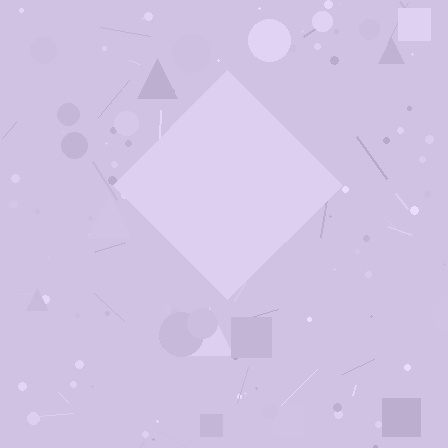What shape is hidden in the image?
A diamond is hidden in the image.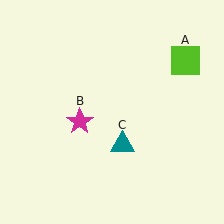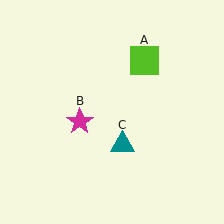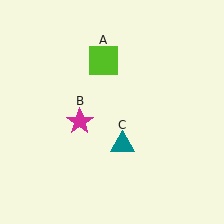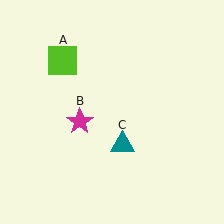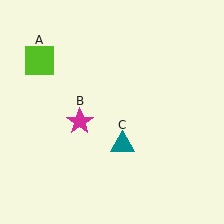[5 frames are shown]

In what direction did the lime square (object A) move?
The lime square (object A) moved left.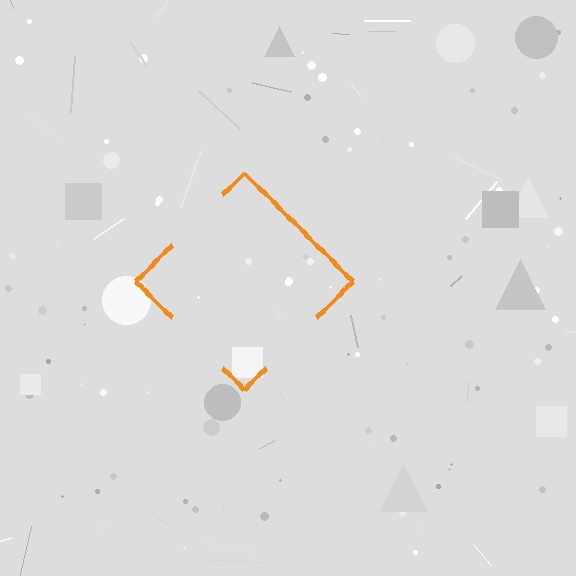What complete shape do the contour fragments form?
The contour fragments form a diamond.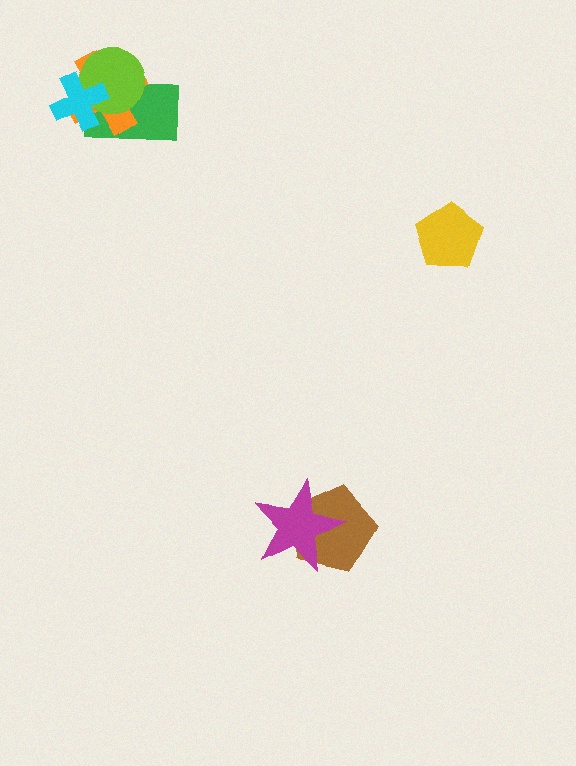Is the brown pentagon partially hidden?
Yes, it is partially covered by another shape.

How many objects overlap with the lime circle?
3 objects overlap with the lime circle.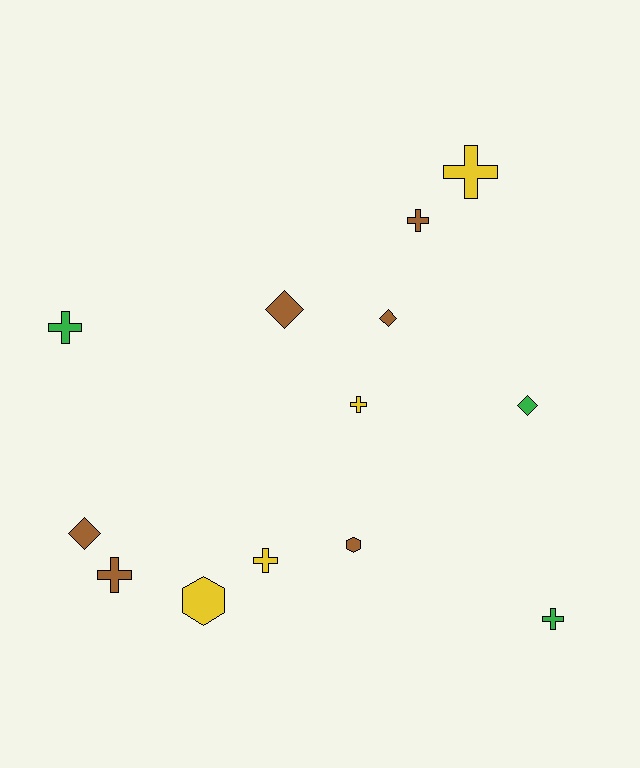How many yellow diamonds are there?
There are no yellow diamonds.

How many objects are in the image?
There are 13 objects.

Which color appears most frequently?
Brown, with 6 objects.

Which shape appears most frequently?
Cross, with 7 objects.